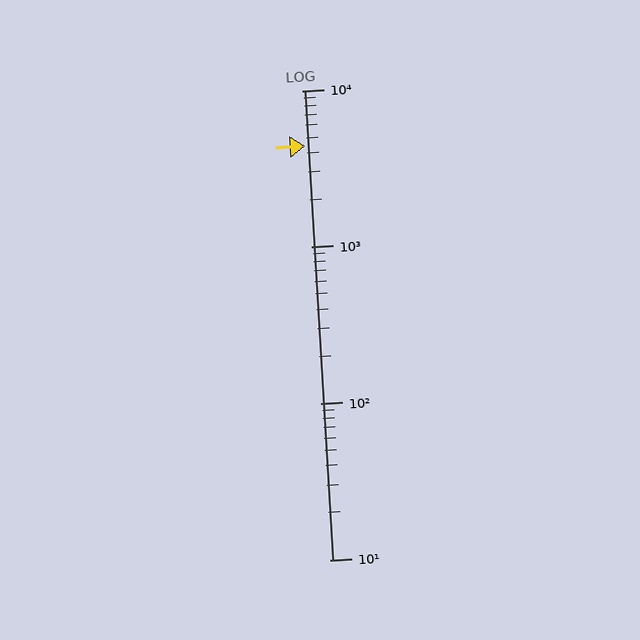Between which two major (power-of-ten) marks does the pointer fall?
The pointer is between 1000 and 10000.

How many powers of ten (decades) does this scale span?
The scale spans 3 decades, from 10 to 10000.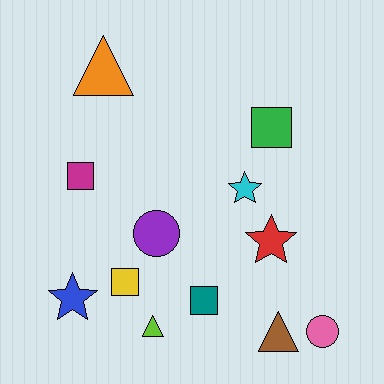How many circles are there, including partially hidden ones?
There are 2 circles.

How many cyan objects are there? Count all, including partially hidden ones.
There is 1 cyan object.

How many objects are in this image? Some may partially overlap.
There are 12 objects.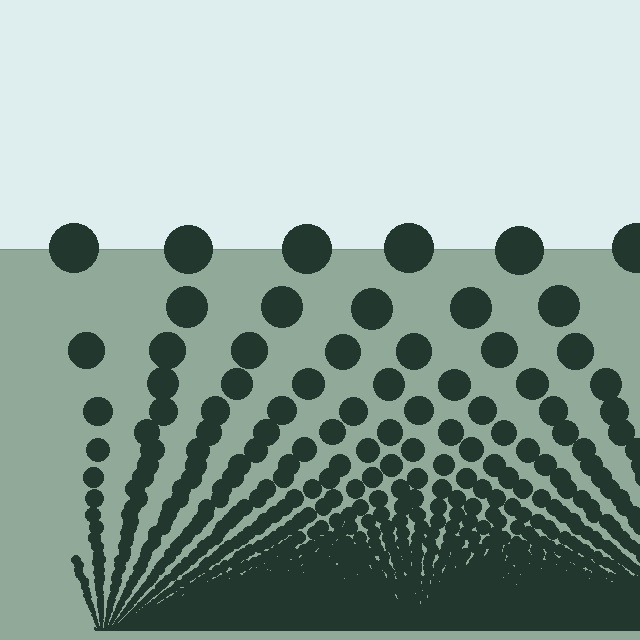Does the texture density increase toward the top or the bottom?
Density increases toward the bottom.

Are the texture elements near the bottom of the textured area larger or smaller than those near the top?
Smaller. The gradient is inverted — elements near the bottom are smaller and denser.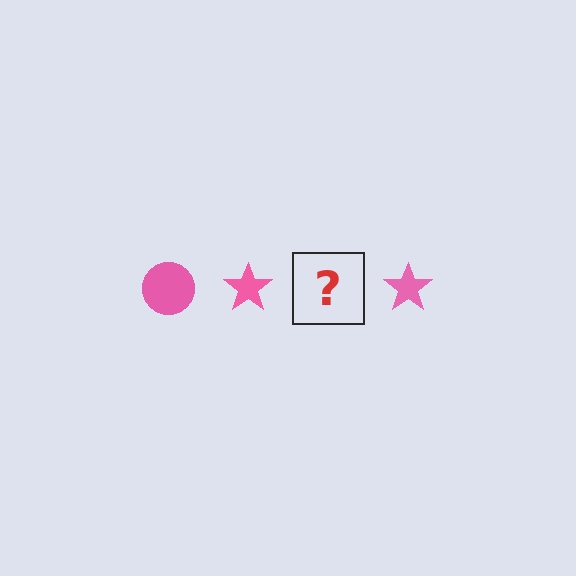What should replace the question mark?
The question mark should be replaced with a pink circle.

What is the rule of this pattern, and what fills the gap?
The rule is that the pattern cycles through circle, star shapes in pink. The gap should be filled with a pink circle.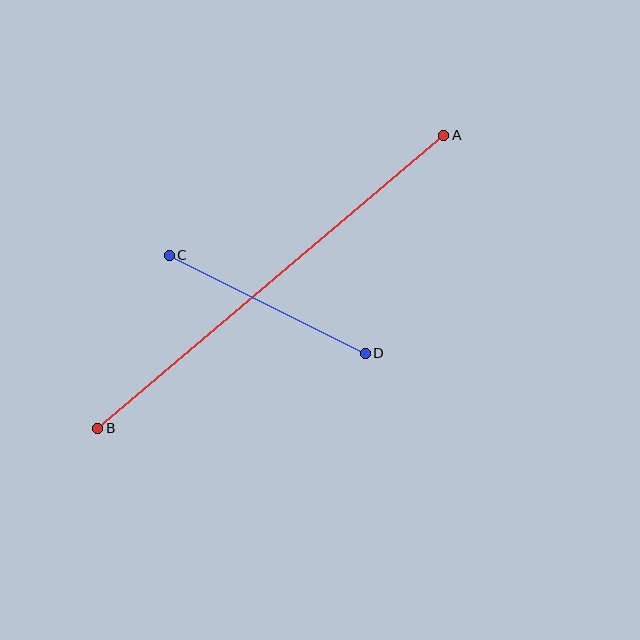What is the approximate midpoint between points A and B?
The midpoint is at approximately (271, 282) pixels.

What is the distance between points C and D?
The distance is approximately 219 pixels.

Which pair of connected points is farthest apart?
Points A and B are farthest apart.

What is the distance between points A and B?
The distance is approximately 453 pixels.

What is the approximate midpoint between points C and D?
The midpoint is at approximately (267, 304) pixels.